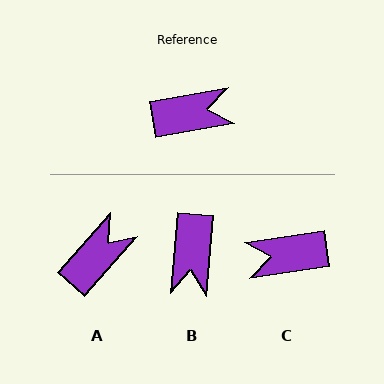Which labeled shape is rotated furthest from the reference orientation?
C, about 178 degrees away.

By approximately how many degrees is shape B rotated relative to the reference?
Approximately 105 degrees clockwise.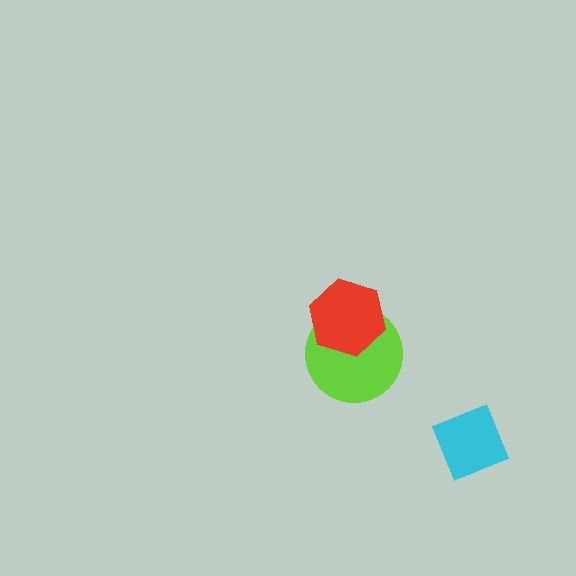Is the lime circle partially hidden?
Yes, it is partially covered by another shape.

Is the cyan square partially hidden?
No, no other shape covers it.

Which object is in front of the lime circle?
The red hexagon is in front of the lime circle.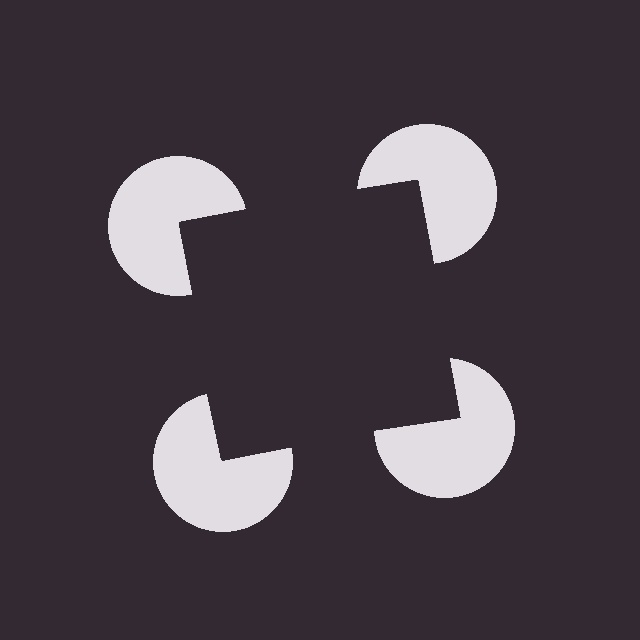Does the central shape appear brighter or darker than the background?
It typically appears slightly darker than the background, even though no actual brightness change is drawn.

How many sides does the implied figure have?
4 sides.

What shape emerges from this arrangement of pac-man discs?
An illusory square — its edges are inferred from the aligned wedge cuts in the pac-man discs, not physically drawn.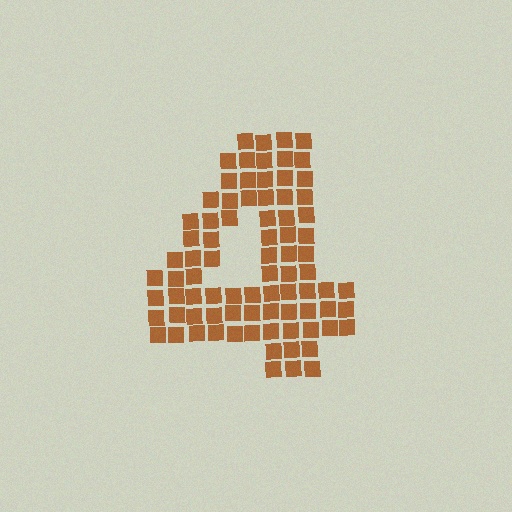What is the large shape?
The large shape is the digit 4.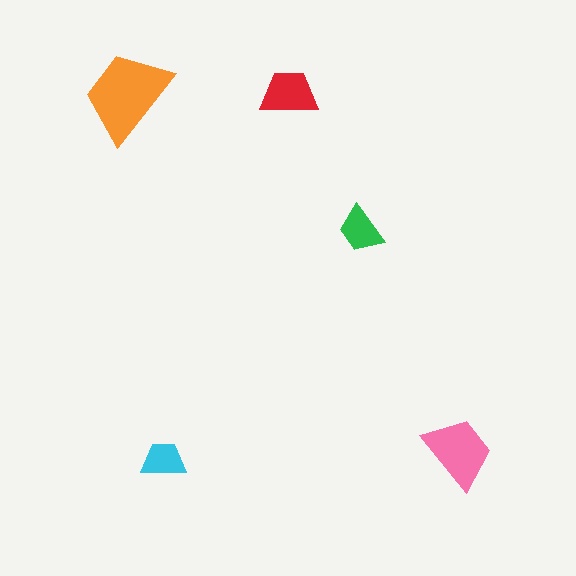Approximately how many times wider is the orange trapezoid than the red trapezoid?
About 1.5 times wider.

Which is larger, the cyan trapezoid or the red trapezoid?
The red one.